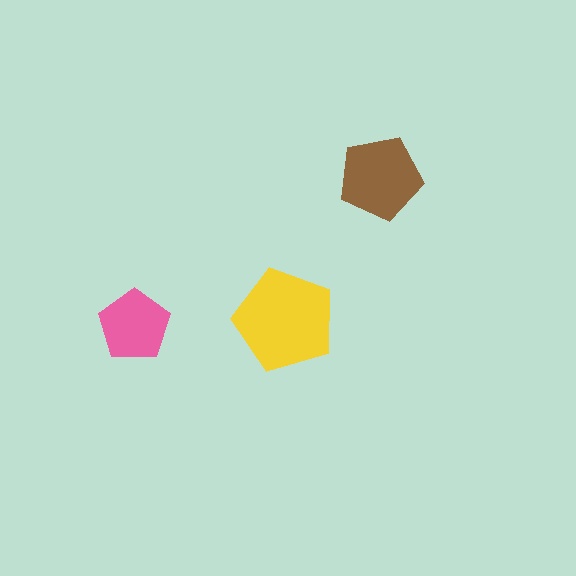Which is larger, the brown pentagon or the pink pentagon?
The brown one.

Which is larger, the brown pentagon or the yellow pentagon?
The yellow one.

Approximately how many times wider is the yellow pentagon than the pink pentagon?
About 1.5 times wider.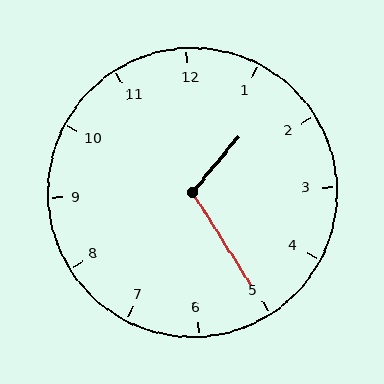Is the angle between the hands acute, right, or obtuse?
It is obtuse.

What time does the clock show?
1:25.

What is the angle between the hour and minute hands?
Approximately 108 degrees.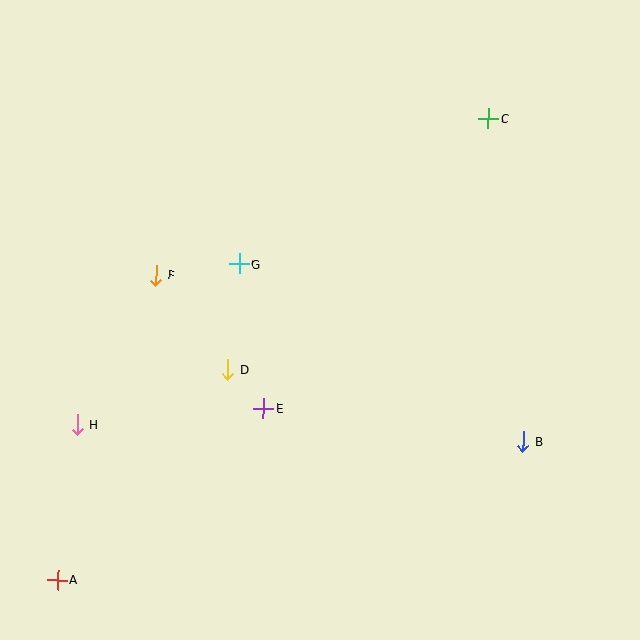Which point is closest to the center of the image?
Point G at (239, 264) is closest to the center.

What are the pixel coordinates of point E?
Point E is at (263, 408).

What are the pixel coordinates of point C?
Point C is at (488, 118).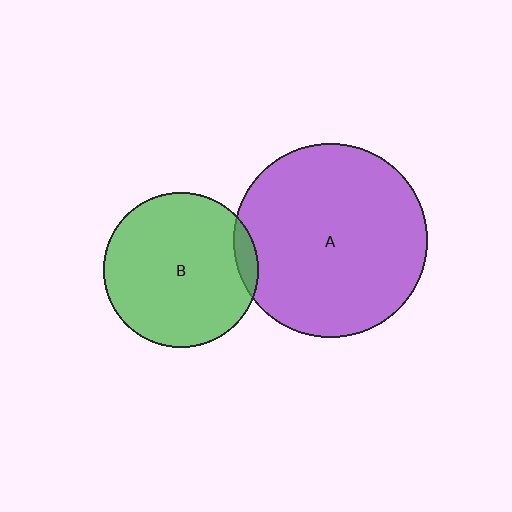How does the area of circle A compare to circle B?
Approximately 1.6 times.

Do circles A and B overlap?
Yes.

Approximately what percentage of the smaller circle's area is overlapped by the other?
Approximately 5%.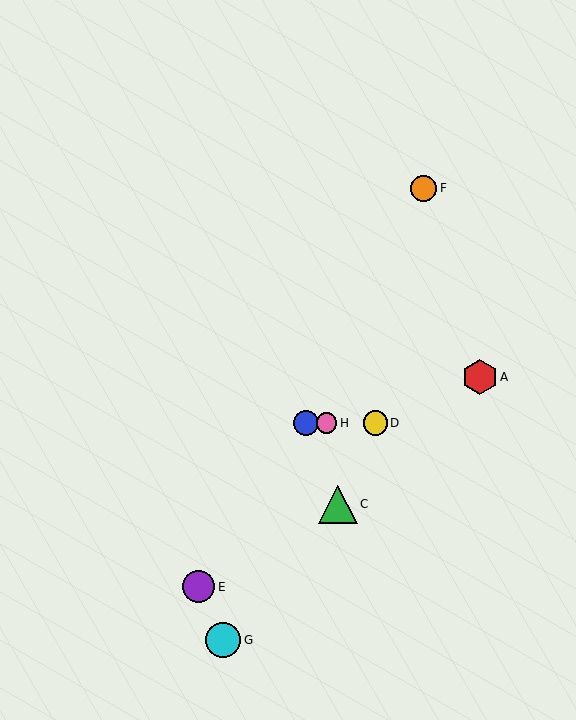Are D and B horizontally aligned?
Yes, both are at y≈423.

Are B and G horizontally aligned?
No, B is at y≈423 and G is at y≈640.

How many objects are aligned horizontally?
3 objects (B, D, H) are aligned horizontally.